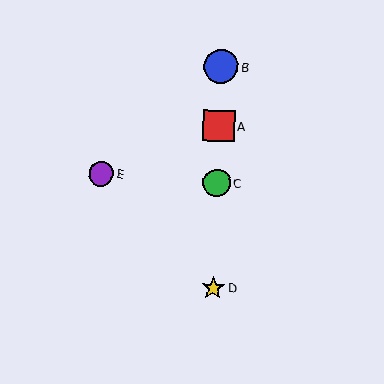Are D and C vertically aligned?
Yes, both are at x≈213.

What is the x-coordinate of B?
Object B is at x≈221.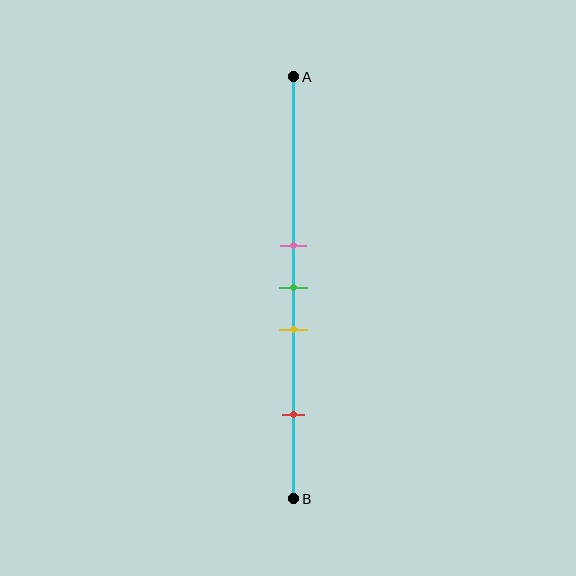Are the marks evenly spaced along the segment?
No, the marks are not evenly spaced.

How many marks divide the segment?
There are 4 marks dividing the segment.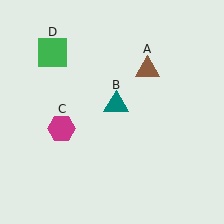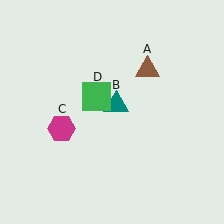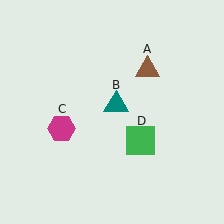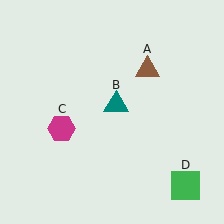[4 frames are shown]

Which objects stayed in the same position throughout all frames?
Brown triangle (object A) and teal triangle (object B) and magenta hexagon (object C) remained stationary.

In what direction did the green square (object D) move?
The green square (object D) moved down and to the right.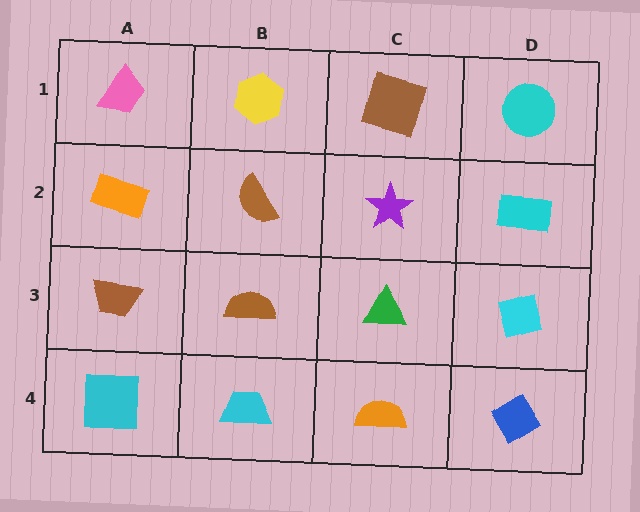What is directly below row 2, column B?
A brown semicircle.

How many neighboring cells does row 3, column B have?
4.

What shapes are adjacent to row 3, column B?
A brown semicircle (row 2, column B), a cyan trapezoid (row 4, column B), a brown trapezoid (row 3, column A), a green triangle (row 3, column C).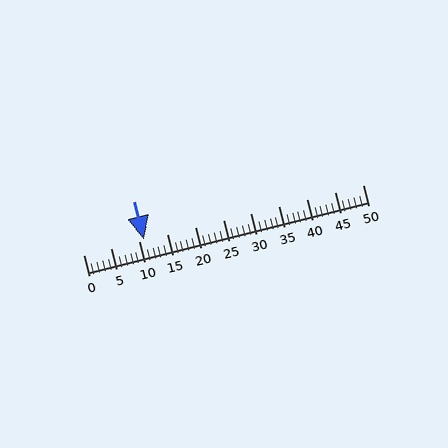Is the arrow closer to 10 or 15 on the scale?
The arrow is closer to 10.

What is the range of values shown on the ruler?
The ruler shows values from 0 to 50.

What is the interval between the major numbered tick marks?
The major tick marks are spaced 5 units apart.